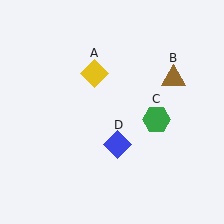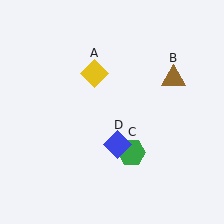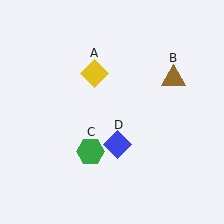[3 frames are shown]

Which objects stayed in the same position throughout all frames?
Yellow diamond (object A) and brown triangle (object B) and blue diamond (object D) remained stationary.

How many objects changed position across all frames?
1 object changed position: green hexagon (object C).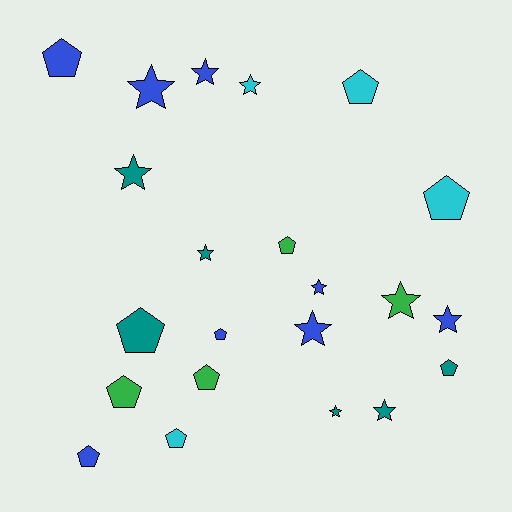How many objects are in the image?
There are 22 objects.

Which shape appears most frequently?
Pentagon, with 11 objects.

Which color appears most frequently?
Blue, with 8 objects.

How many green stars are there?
There is 1 green star.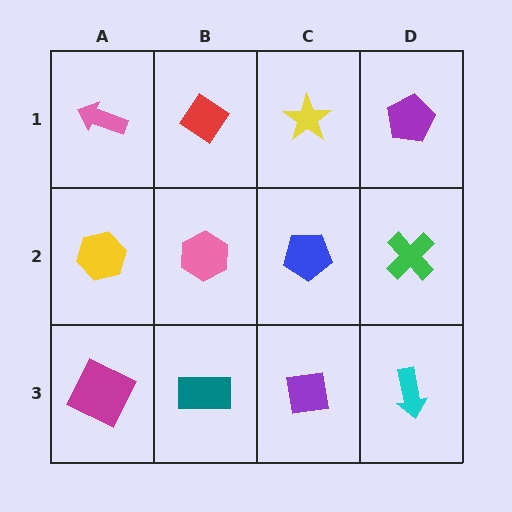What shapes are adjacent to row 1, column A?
A yellow hexagon (row 2, column A), a red diamond (row 1, column B).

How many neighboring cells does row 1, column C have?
3.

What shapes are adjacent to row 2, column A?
A pink arrow (row 1, column A), a magenta square (row 3, column A), a pink hexagon (row 2, column B).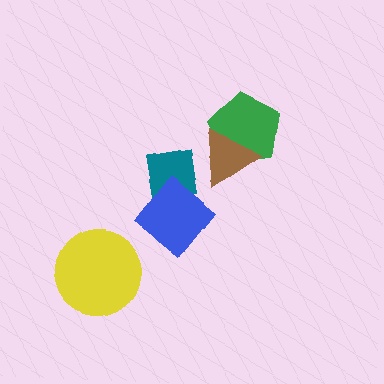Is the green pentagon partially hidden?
Yes, it is partially covered by another shape.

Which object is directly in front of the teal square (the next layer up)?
The blue diamond is directly in front of the teal square.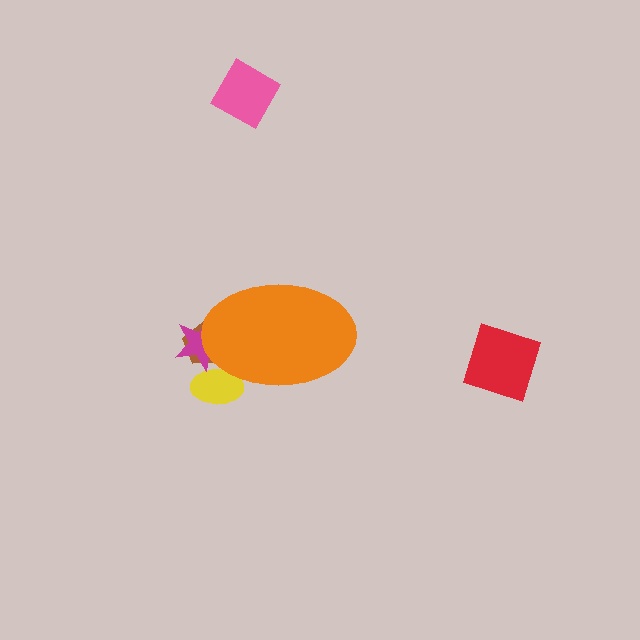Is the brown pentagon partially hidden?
Yes, the brown pentagon is partially hidden behind the orange ellipse.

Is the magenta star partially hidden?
Yes, the magenta star is partially hidden behind the orange ellipse.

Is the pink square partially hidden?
No, the pink square is fully visible.